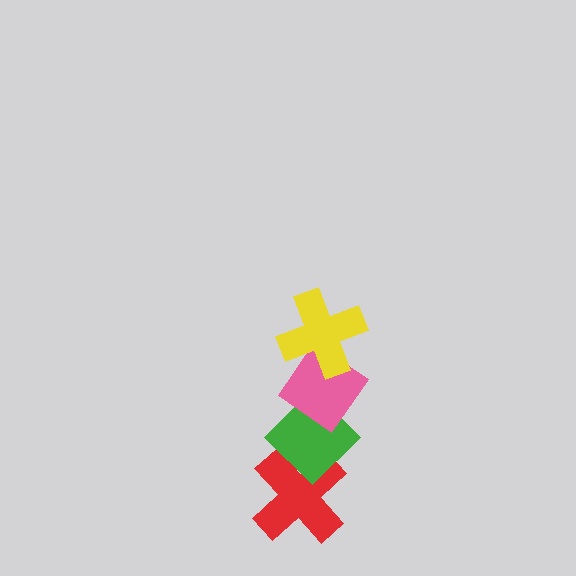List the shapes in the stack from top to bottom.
From top to bottom: the yellow cross, the pink diamond, the green diamond, the red cross.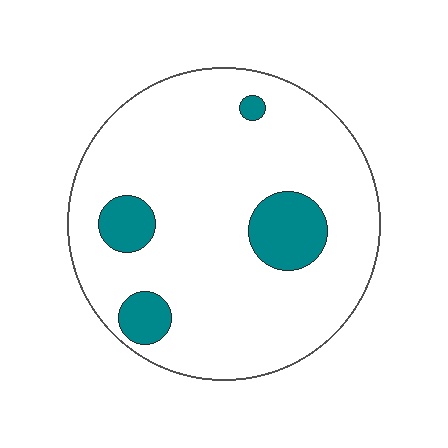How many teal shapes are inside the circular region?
4.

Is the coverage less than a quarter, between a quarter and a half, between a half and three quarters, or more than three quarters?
Less than a quarter.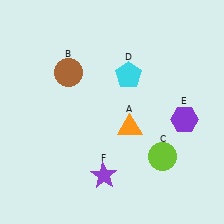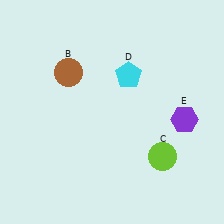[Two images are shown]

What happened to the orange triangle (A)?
The orange triangle (A) was removed in Image 2. It was in the bottom-right area of Image 1.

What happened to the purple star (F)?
The purple star (F) was removed in Image 2. It was in the bottom-left area of Image 1.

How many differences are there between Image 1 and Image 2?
There are 2 differences between the two images.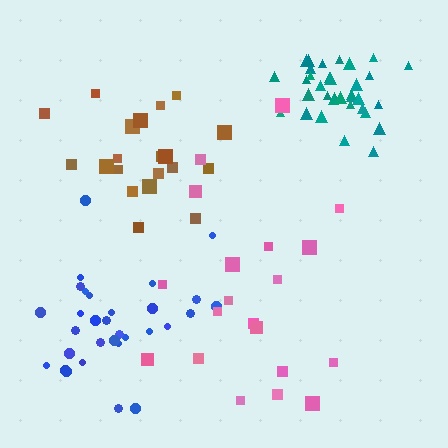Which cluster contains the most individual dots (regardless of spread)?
Teal (35).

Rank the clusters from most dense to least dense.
teal, blue, brown, pink.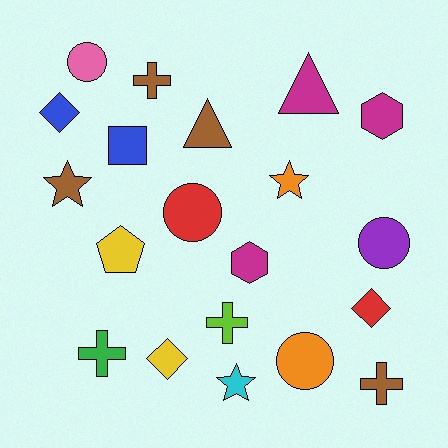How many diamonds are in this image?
There are 3 diamonds.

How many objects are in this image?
There are 20 objects.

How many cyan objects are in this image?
There is 1 cyan object.